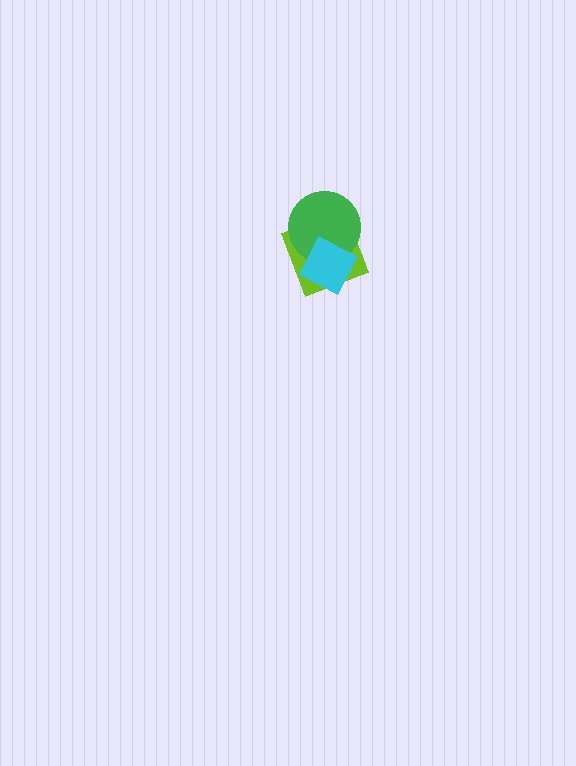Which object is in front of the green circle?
The cyan diamond is in front of the green circle.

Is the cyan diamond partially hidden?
No, no other shape covers it.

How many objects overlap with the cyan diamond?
2 objects overlap with the cyan diamond.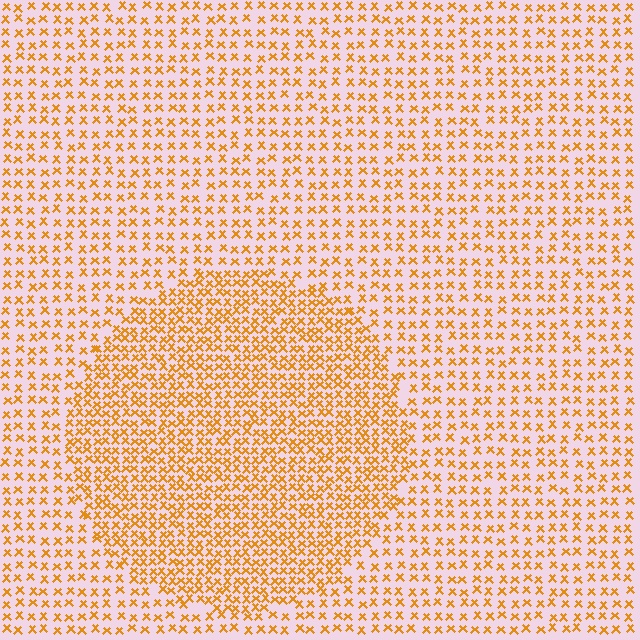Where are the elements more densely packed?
The elements are more densely packed inside the circle boundary.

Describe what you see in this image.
The image contains small orange elements arranged at two different densities. A circle-shaped region is visible where the elements are more densely packed than the surrounding area.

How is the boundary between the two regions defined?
The boundary is defined by a change in element density (approximately 1.9x ratio). All elements are the same color, size, and shape.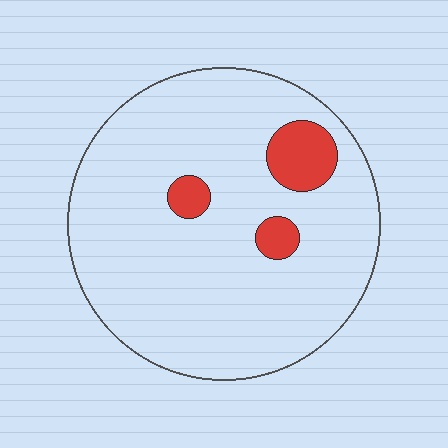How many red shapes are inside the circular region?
3.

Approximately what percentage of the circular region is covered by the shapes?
Approximately 10%.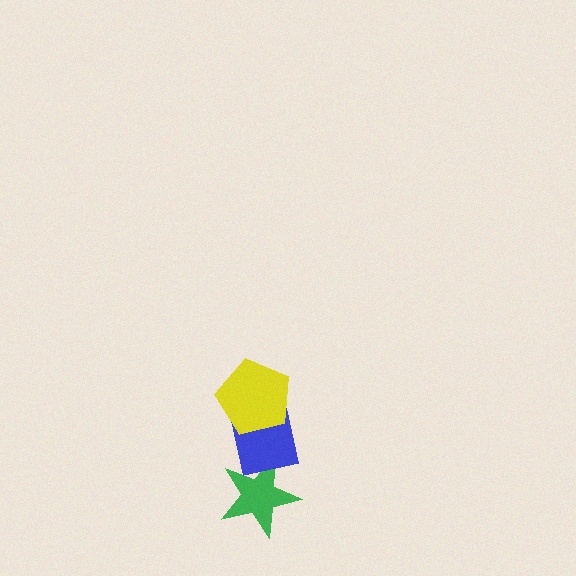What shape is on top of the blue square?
The yellow pentagon is on top of the blue square.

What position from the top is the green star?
The green star is 3rd from the top.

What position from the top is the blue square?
The blue square is 2nd from the top.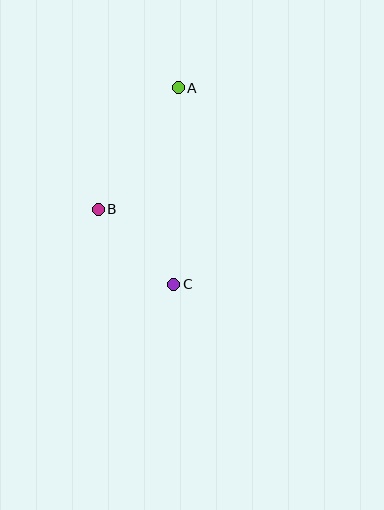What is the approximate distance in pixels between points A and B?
The distance between A and B is approximately 145 pixels.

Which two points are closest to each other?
Points B and C are closest to each other.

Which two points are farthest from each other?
Points A and C are farthest from each other.